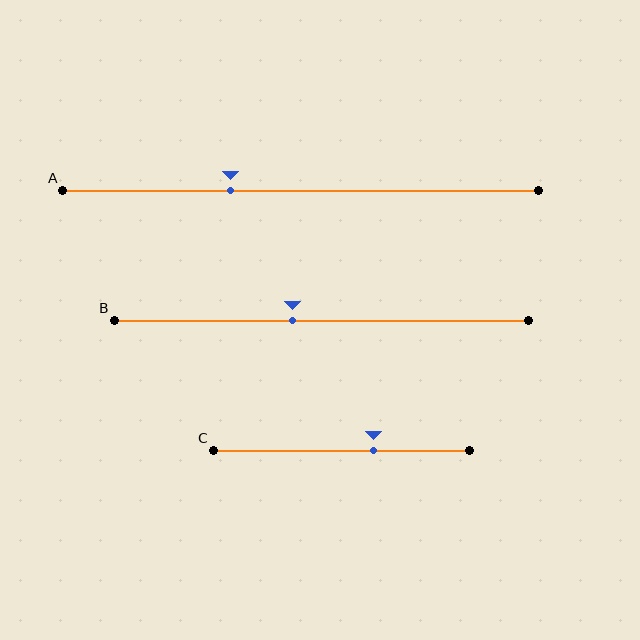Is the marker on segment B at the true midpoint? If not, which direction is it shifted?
No, the marker on segment B is shifted to the left by about 7% of the segment length.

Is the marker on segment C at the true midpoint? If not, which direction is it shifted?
No, the marker on segment C is shifted to the right by about 12% of the segment length.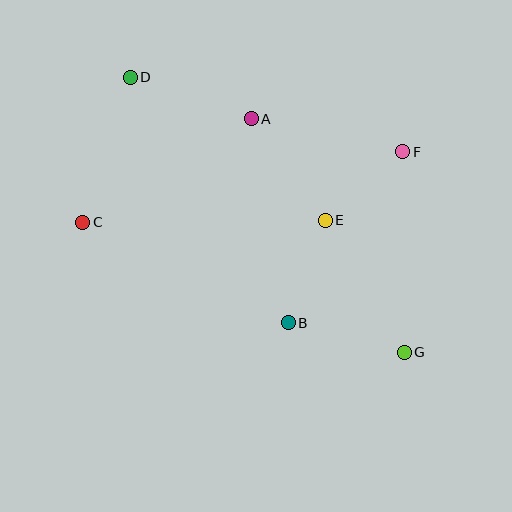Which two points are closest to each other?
Points E and F are closest to each other.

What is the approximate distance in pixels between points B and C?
The distance between B and C is approximately 229 pixels.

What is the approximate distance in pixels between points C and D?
The distance between C and D is approximately 153 pixels.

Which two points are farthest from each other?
Points D and G are farthest from each other.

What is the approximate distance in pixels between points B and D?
The distance between B and D is approximately 292 pixels.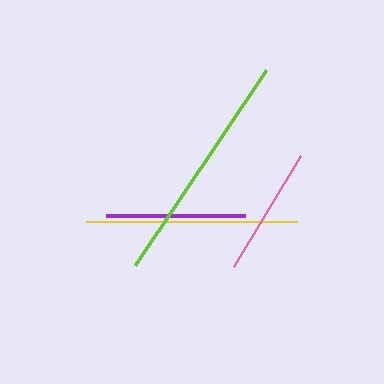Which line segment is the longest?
The lime line is the longest at approximately 235 pixels.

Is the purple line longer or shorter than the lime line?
The lime line is longer than the purple line.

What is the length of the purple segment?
The purple segment is approximately 139 pixels long.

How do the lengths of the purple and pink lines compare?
The purple and pink lines are approximately the same length.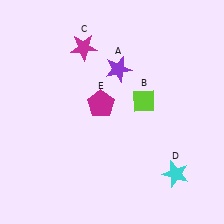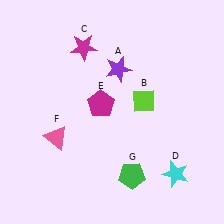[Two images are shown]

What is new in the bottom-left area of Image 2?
A pink triangle (F) was added in the bottom-left area of Image 2.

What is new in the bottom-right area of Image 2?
A green pentagon (G) was added in the bottom-right area of Image 2.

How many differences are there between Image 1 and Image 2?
There are 2 differences between the two images.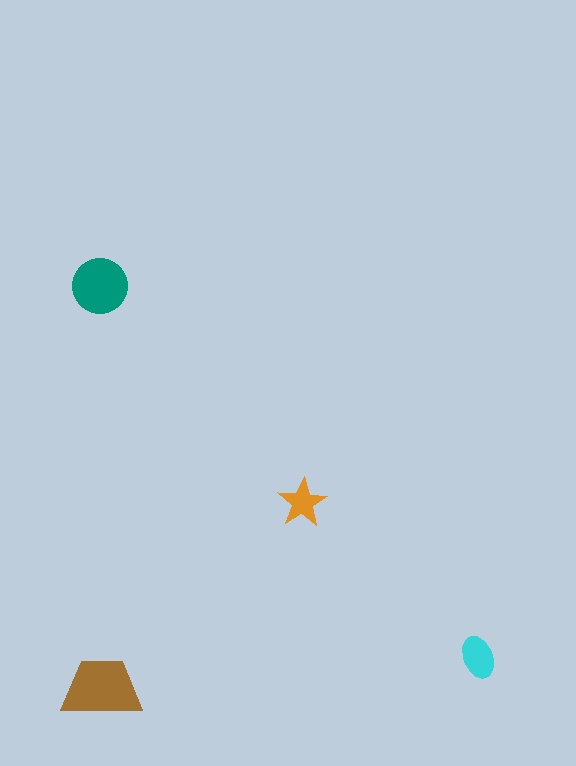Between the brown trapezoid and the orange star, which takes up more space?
The brown trapezoid.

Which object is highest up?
The teal circle is topmost.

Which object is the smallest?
The orange star.